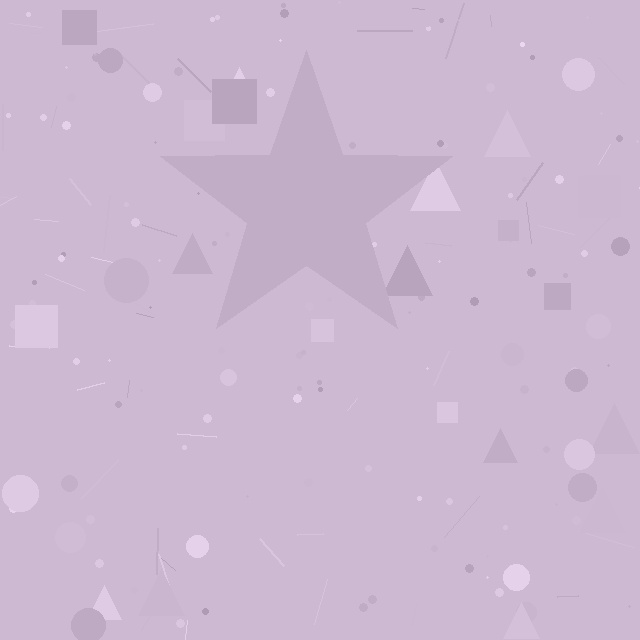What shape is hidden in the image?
A star is hidden in the image.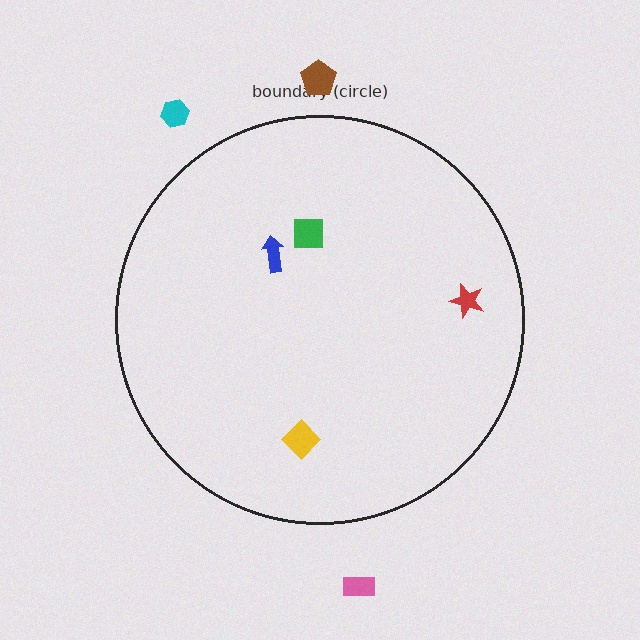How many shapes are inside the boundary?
4 inside, 3 outside.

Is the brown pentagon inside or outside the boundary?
Outside.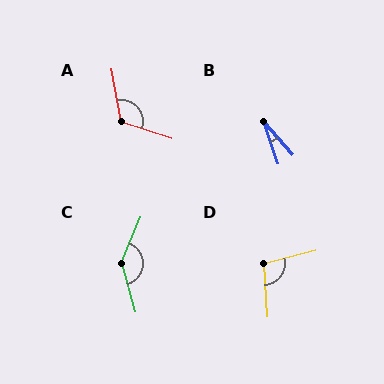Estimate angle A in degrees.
Approximately 119 degrees.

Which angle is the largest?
C, at approximately 142 degrees.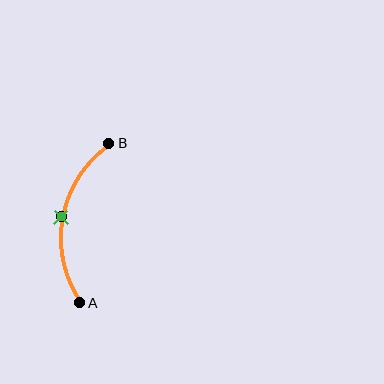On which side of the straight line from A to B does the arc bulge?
The arc bulges to the left of the straight line connecting A and B.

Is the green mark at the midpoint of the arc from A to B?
Yes. The green mark lies on the arc at equal arc-length from both A and B — it is the arc midpoint.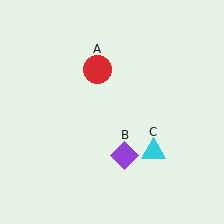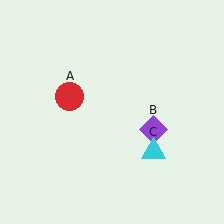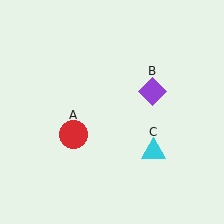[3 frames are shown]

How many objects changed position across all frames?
2 objects changed position: red circle (object A), purple diamond (object B).